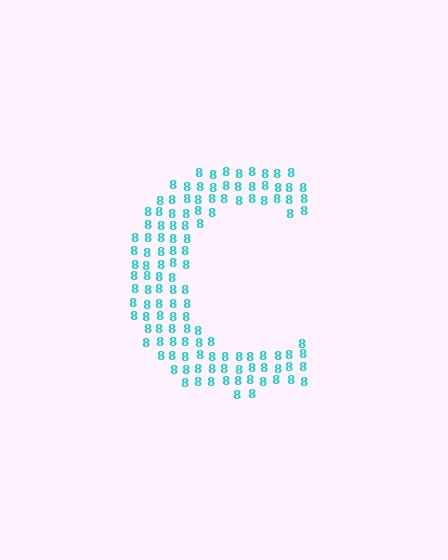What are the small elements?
The small elements are digit 8's.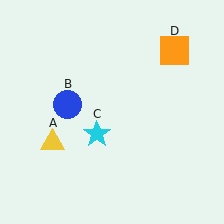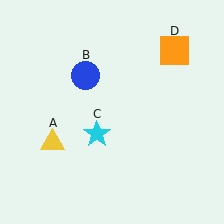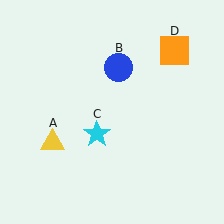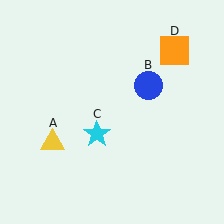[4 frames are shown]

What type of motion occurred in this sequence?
The blue circle (object B) rotated clockwise around the center of the scene.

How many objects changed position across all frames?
1 object changed position: blue circle (object B).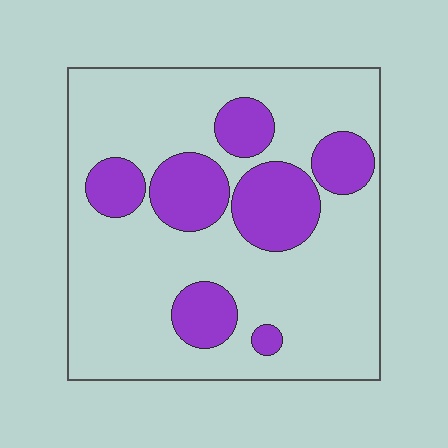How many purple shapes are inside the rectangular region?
7.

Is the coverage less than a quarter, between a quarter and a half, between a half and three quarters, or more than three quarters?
Between a quarter and a half.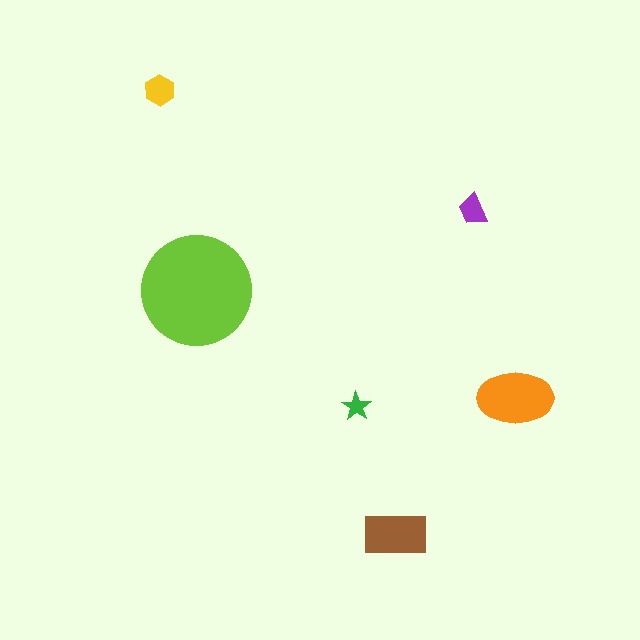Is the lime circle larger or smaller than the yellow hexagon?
Larger.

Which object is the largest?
The lime circle.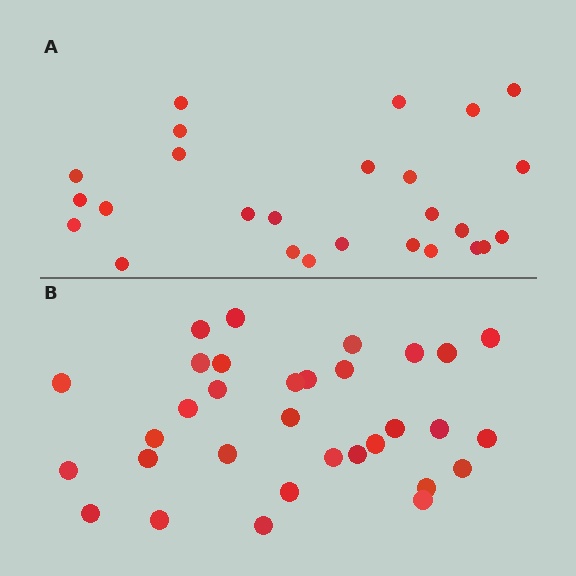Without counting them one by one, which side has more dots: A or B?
Region B (the bottom region) has more dots.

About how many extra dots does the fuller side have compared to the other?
Region B has about 6 more dots than region A.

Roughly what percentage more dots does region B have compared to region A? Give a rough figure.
About 25% more.